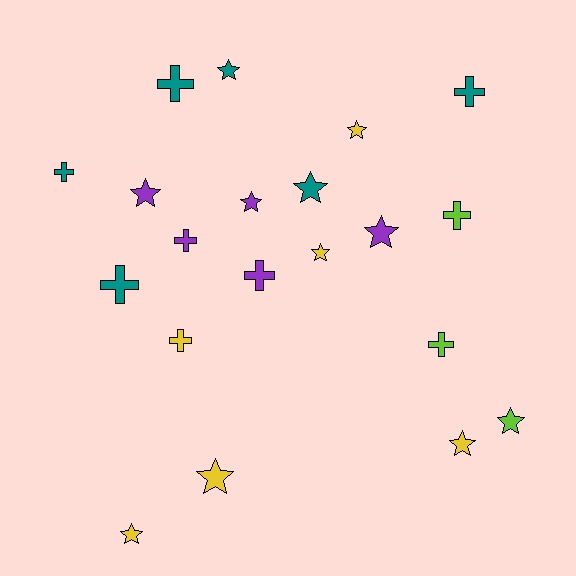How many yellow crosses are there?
There is 1 yellow cross.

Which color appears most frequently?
Teal, with 6 objects.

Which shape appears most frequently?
Star, with 11 objects.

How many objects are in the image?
There are 20 objects.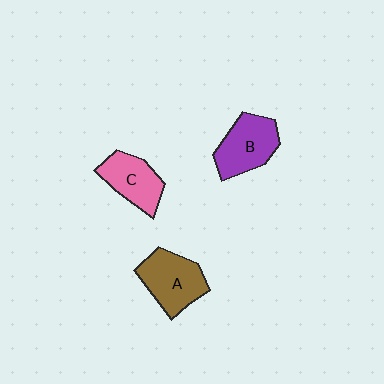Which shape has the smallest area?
Shape C (pink).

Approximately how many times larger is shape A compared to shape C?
Approximately 1.2 times.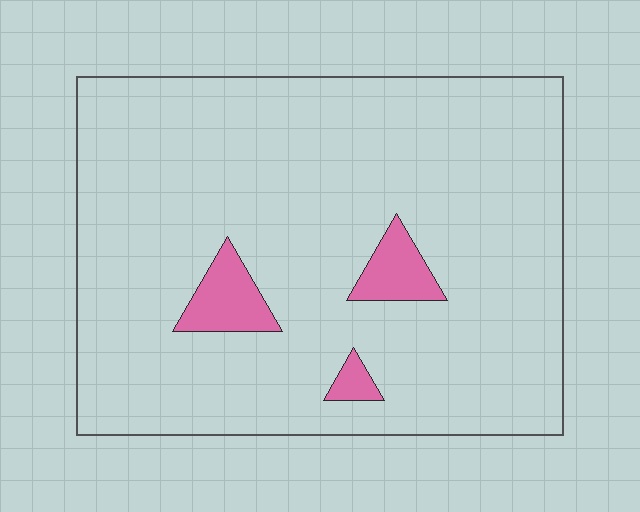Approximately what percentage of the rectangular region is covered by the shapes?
Approximately 5%.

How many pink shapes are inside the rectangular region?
3.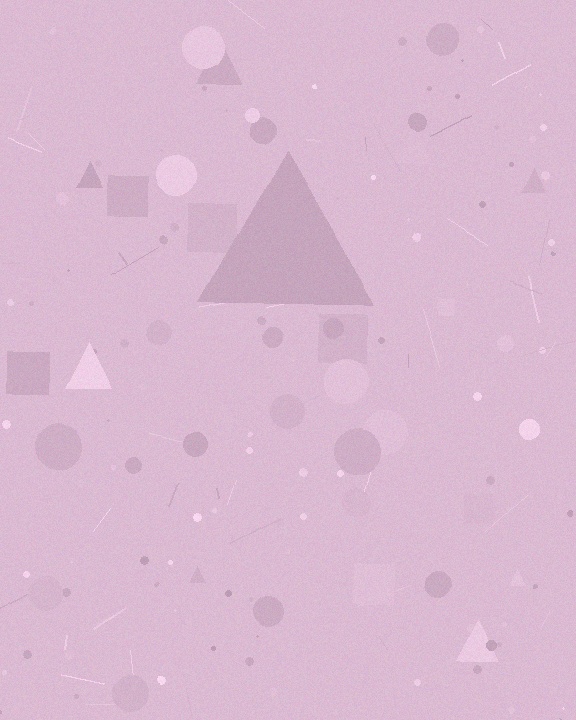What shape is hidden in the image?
A triangle is hidden in the image.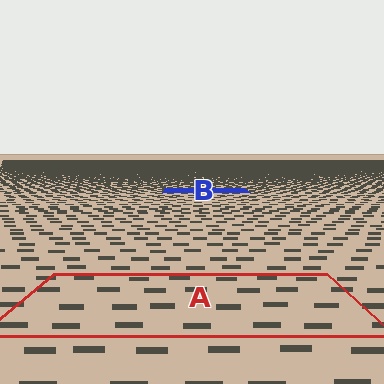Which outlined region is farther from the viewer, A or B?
Region B is farther from the viewer — the texture elements inside it appear smaller and more densely packed.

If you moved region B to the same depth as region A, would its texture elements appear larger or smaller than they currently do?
They would appear larger. At a closer depth, the same texture elements are projected at a bigger on-screen size.